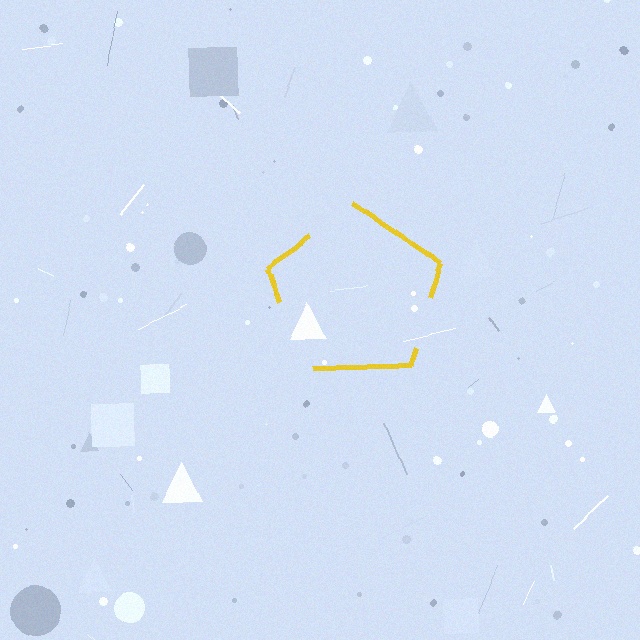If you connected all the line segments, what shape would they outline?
They would outline a pentagon.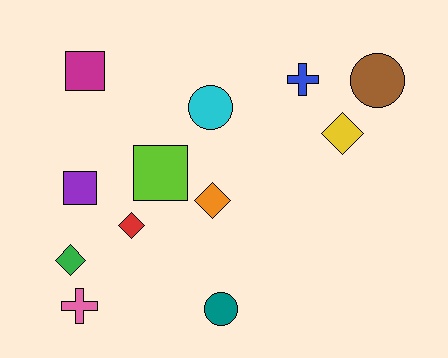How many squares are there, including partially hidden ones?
There are 3 squares.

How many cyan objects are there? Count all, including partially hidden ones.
There is 1 cyan object.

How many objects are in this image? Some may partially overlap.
There are 12 objects.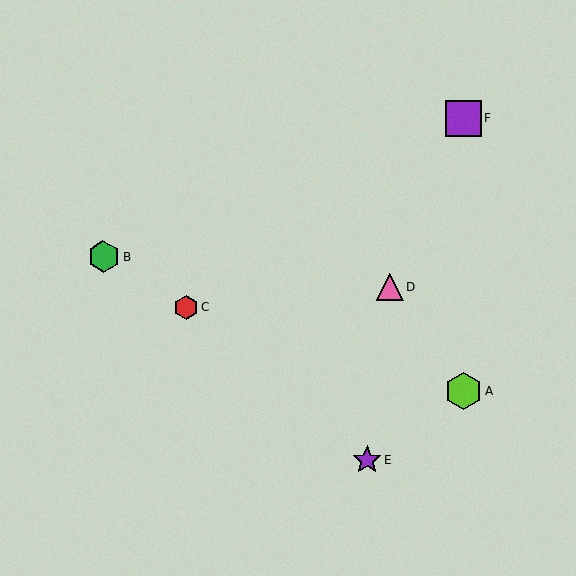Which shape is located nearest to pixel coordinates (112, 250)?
The green hexagon (labeled B) at (104, 257) is nearest to that location.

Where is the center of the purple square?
The center of the purple square is at (464, 118).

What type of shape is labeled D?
Shape D is a pink triangle.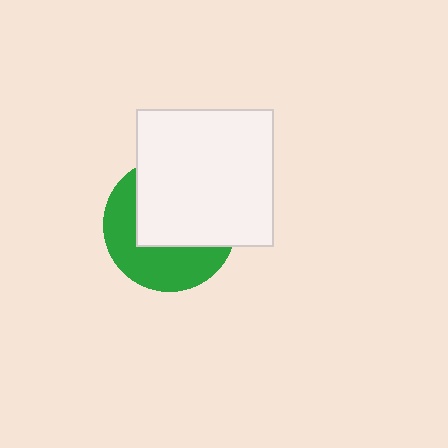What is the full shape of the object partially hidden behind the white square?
The partially hidden object is a green circle.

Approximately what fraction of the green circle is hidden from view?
Roughly 57% of the green circle is hidden behind the white square.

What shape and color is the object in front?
The object in front is a white square.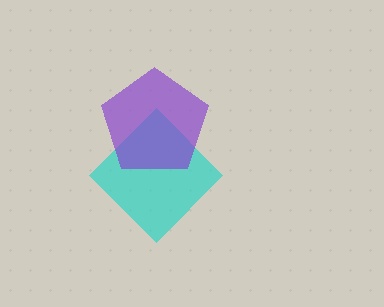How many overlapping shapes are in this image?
There are 2 overlapping shapes in the image.